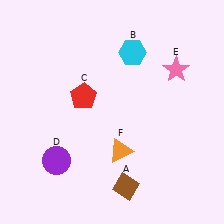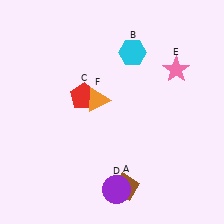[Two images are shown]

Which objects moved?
The objects that moved are: the purple circle (D), the orange triangle (F).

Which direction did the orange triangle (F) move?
The orange triangle (F) moved up.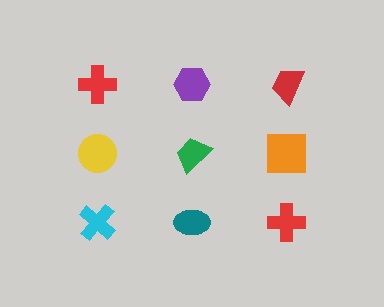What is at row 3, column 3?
A red cross.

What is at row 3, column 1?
A cyan cross.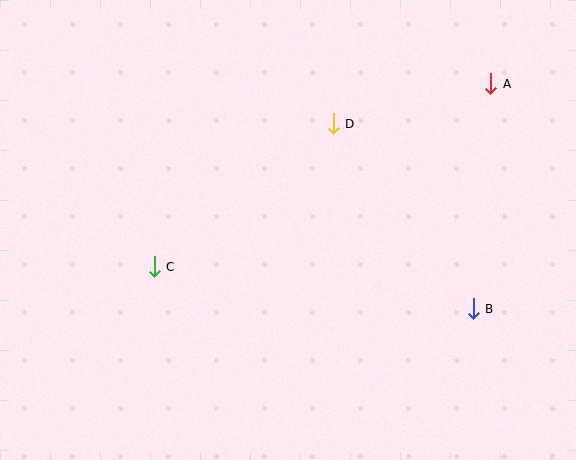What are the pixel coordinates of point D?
Point D is at (333, 124).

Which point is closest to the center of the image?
Point D at (333, 124) is closest to the center.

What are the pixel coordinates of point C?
Point C is at (154, 267).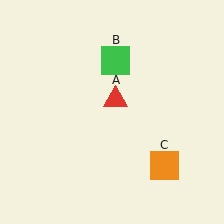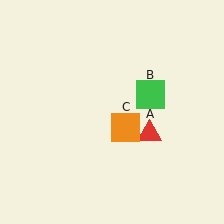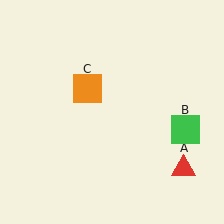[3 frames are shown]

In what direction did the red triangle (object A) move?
The red triangle (object A) moved down and to the right.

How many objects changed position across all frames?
3 objects changed position: red triangle (object A), green square (object B), orange square (object C).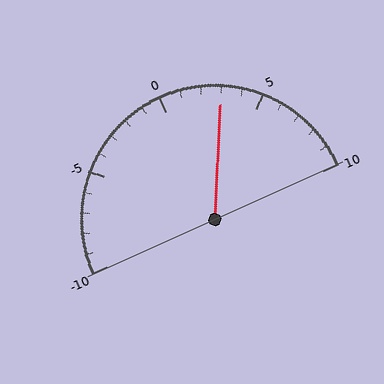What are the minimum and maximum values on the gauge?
The gauge ranges from -10 to 10.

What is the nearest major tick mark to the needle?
The nearest major tick mark is 5.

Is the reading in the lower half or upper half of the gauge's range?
The reading is in the upper half of the range (-10 to 10).